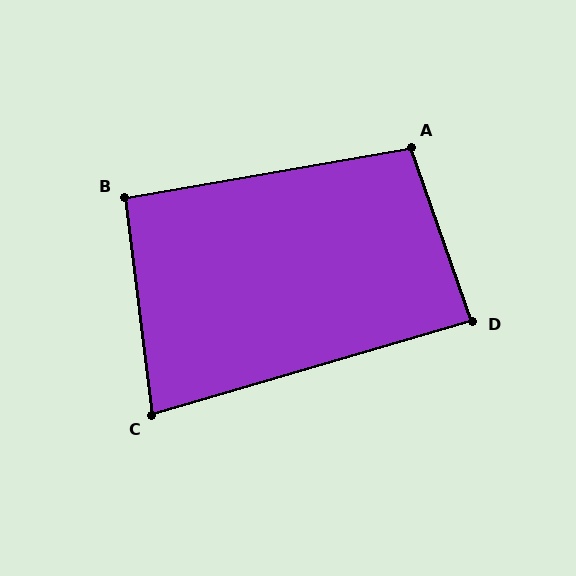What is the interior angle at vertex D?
Approximately 87 degrees (approximately right).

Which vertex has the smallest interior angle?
C, at approximately 81 degrees.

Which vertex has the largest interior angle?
A, at approximately 99 degrees.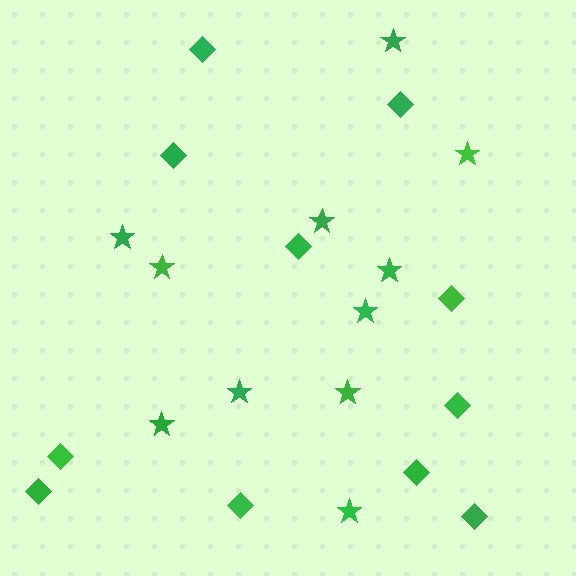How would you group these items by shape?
There are 2 groups: one group of diamonds (11) and one group of stars (11).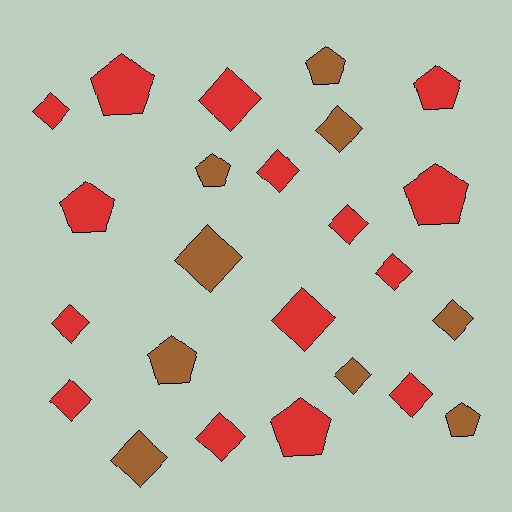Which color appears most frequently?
Red, with 15 objects.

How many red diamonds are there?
There are 10 red diamonds.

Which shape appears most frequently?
Diamond, with 15 objects.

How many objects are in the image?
There are 24 objects.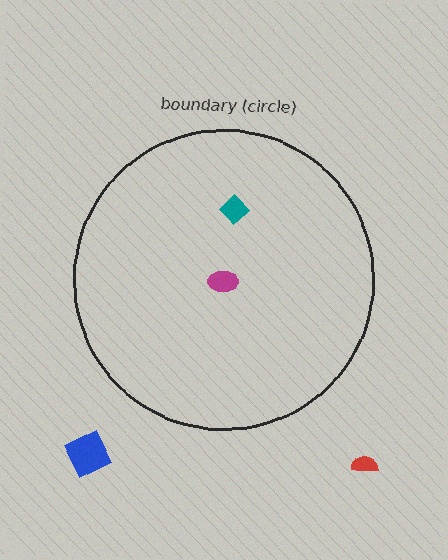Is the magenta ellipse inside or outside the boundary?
Inside.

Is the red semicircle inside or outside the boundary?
Outside.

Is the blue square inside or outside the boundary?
Outside.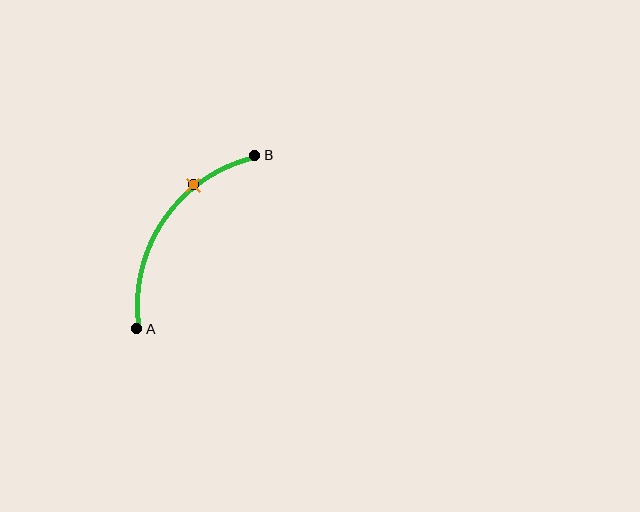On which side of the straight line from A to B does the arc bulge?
The arc bulges above and to the left of the straight line connecting A and B.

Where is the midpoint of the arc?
The arc midpoint is the point on the curve farthest from the straight line joining A and B. It sits above and to the left of that line.